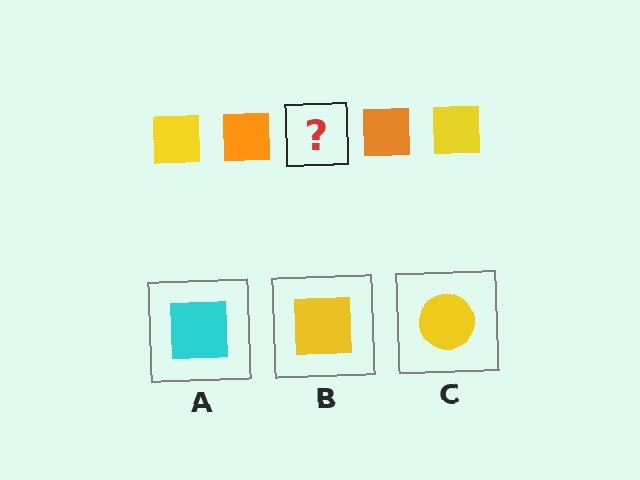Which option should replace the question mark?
Option B.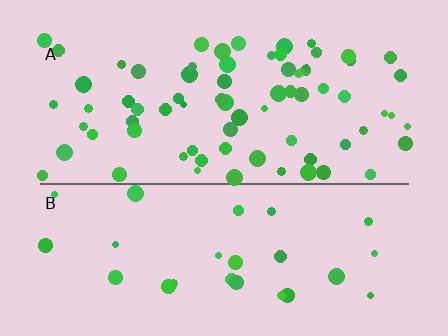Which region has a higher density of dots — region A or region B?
A (the top).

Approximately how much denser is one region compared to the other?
Approximately 2.7× — region A over region B.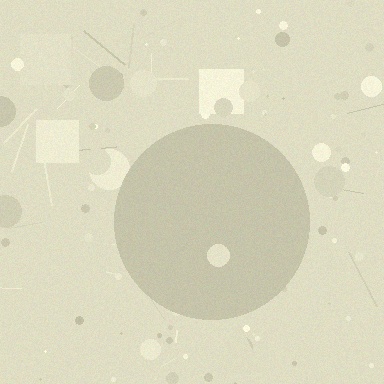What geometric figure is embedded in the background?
A circle is embedded in the background.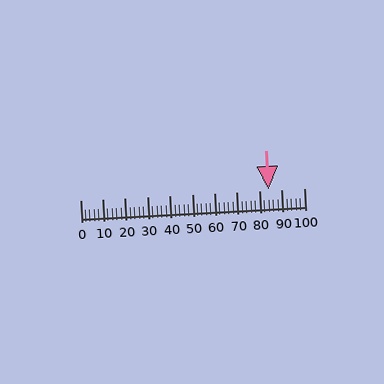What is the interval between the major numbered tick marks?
The major tick marks are spaced 10 units apart.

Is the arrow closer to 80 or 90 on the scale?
The arrow is closer to 80.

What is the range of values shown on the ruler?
The ruler shows values from 0 to 100.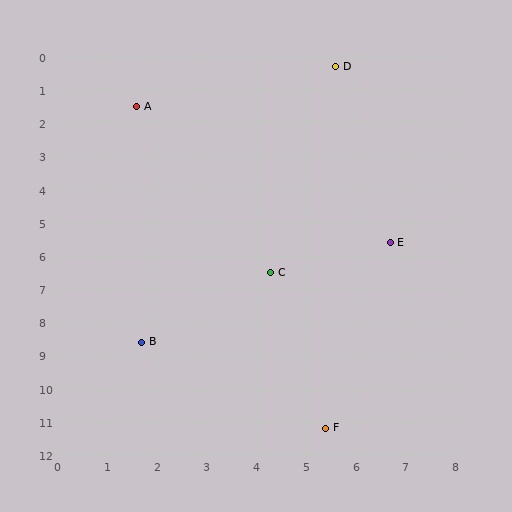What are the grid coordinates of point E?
Point E is at approximately (6.7, 5.6).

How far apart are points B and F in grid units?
Points B and F are about 4.5 grid units apart.